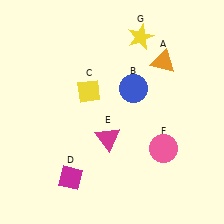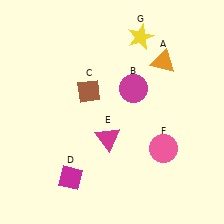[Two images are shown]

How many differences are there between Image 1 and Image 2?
There are 2 differences between the two images.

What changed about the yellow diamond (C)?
In Image 1, C is yellow. In Image 2, it changed to brown.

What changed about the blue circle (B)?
In Image 1, B is blue. In Image 2, it changed to magenta.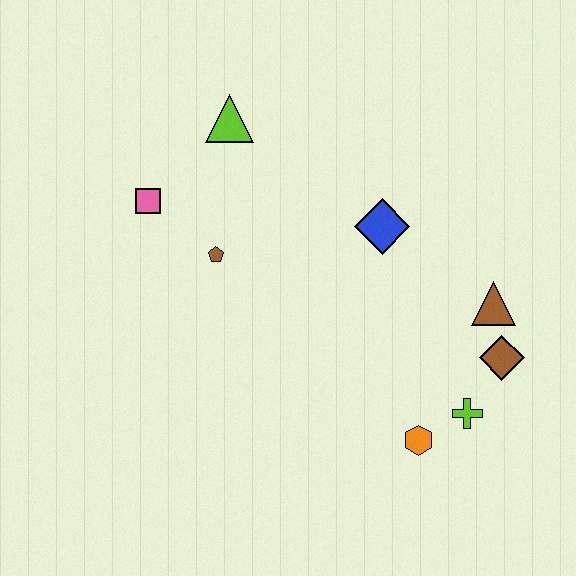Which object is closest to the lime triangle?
The pink square is closest to the lime triangle.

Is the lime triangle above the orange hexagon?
Yes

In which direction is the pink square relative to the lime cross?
The pink square is to the left of the lime cross.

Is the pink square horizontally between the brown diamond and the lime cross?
No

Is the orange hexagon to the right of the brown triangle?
No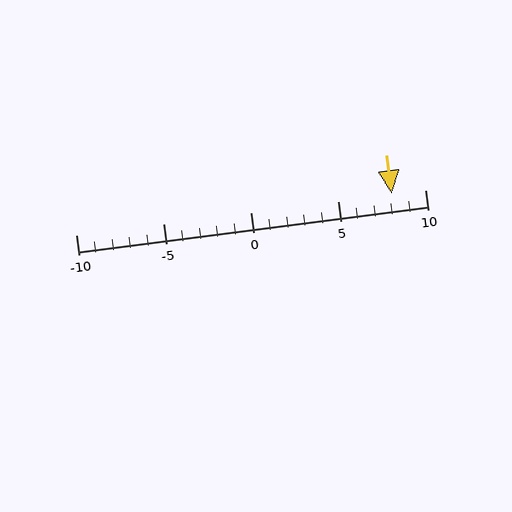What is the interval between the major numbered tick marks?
The major tick marks are spaced 5 units apart.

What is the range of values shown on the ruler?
The ruler shows values from -10 to 10.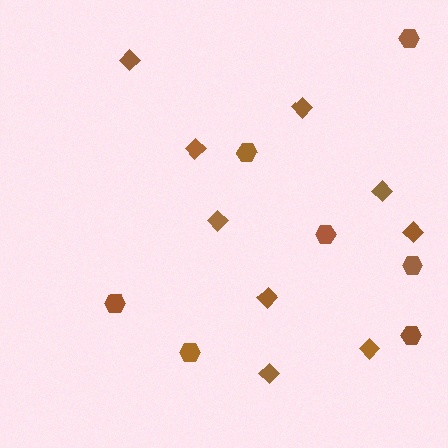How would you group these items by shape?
There are 2 groups: one group of diamonds (9) and one group of hexagons (7).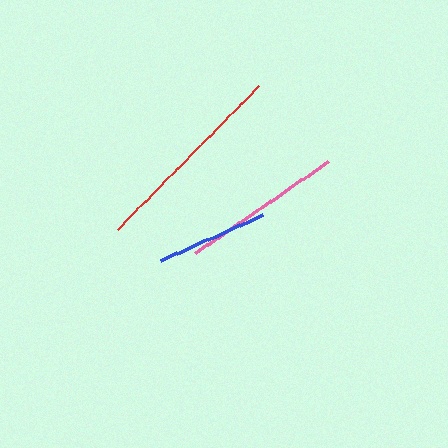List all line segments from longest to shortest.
From longest to shortest: red, pink, blue.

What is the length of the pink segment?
The pink segment is approximately 162 pixels long.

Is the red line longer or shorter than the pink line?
The red line is longer than the pink line.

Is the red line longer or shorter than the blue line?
The red line is longer than the blue line.